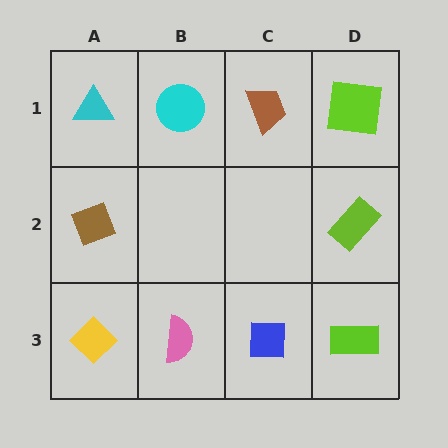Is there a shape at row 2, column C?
No, that cell is empty.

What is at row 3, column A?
A yellow diamond.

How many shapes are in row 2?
2 shapes.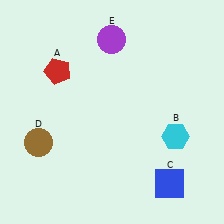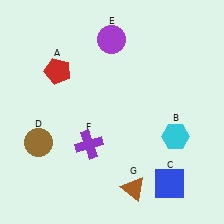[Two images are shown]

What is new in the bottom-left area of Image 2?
A purple cross (F) was added in the bottom-left area of Image 2.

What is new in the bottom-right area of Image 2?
A brown triangle (G) was added in the bottom-right area of Image 2.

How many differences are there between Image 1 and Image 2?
There are 2 differences between the two images.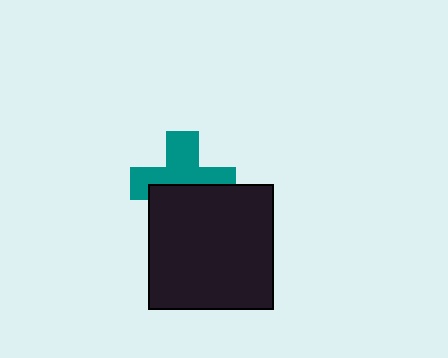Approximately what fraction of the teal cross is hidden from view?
Roughly 46% of the teal cross is hidden behind the black square.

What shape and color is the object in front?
The object in front is a black square.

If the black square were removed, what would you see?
You would see the complete teal cross.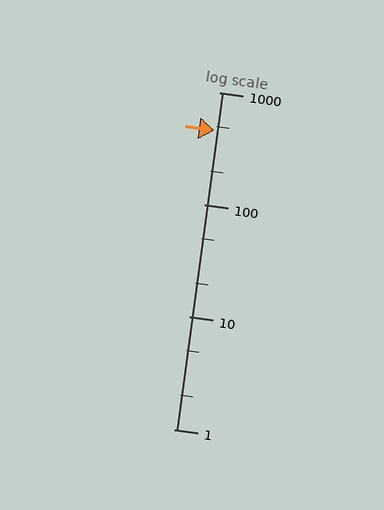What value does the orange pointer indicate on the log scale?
The pointer indicates approximately 460.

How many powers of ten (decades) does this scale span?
The scale spans 3 decades, from 1 to 1000.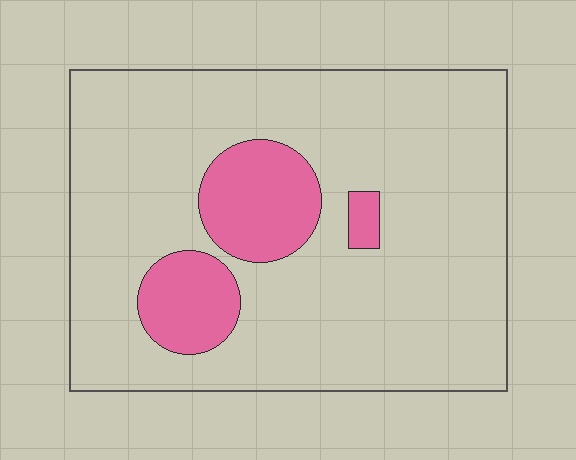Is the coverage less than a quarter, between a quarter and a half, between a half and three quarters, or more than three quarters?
Less than a quarter.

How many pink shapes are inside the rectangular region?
3.